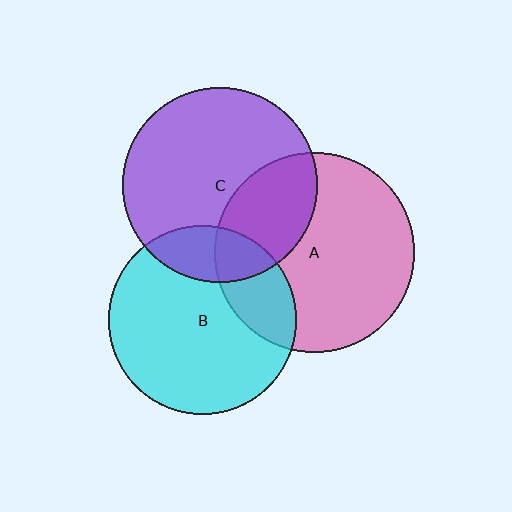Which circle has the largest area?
Circle A (pink).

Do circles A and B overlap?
Yes.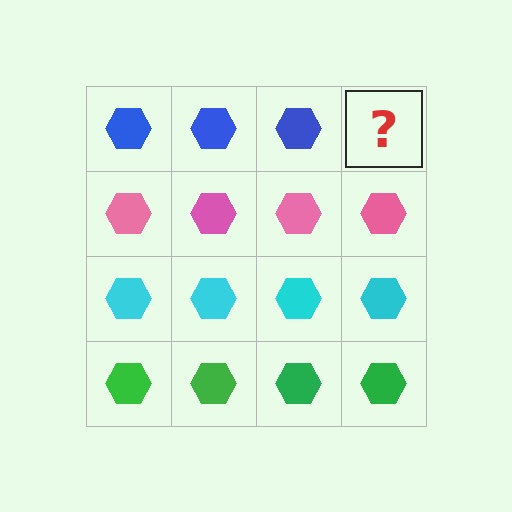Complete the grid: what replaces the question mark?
The question mark should be replaced with a blue hexagon.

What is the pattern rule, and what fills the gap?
The rule is that each row has a consistent color. The gap should be filled with a blue hexagon.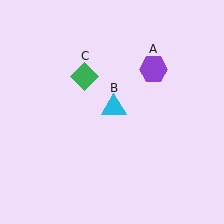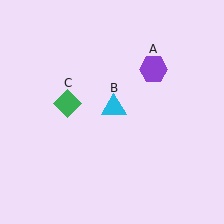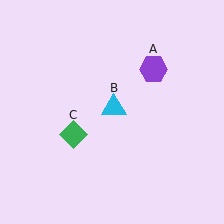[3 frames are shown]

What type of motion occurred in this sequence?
The green diamond (object C) rotated counterclockwise around the center of the scene.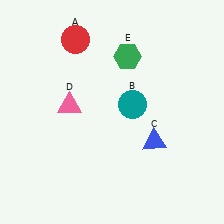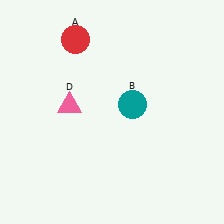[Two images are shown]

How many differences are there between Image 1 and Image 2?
There are 2 differences between the two images.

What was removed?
The blue triangle (C), the green hexagon (E) were removed in Image 2.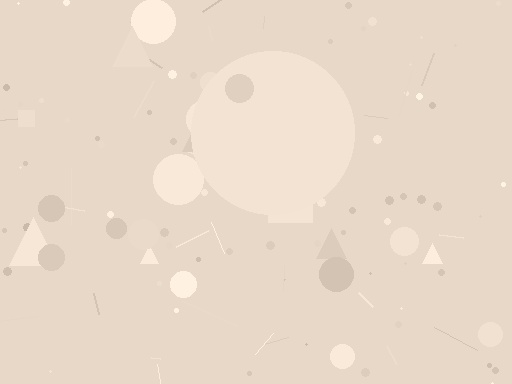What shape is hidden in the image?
A circle is hidden in the image.